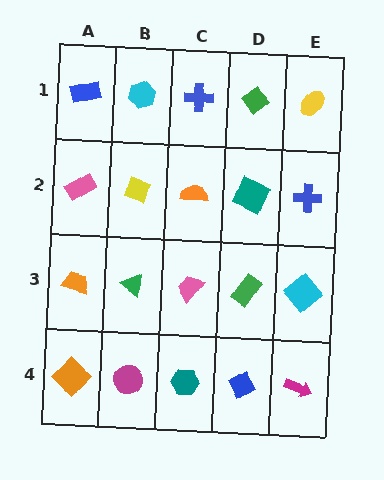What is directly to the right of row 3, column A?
A green triangle.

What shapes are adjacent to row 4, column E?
A cyan diamond (row 3, column E), a blue diamond (row 4, column D).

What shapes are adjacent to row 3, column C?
An orange semicircle (row 2, column C), a teal hexagon (row 4, column C), a green triangle (row 3, column B), a green rectangle (row 3, column D).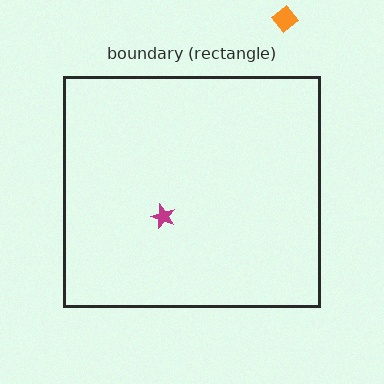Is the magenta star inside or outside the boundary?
Inside.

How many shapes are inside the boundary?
1 inside, 1 outside.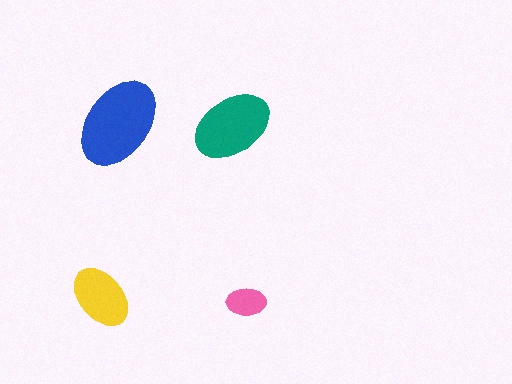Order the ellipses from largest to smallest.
the blue one, the teal one, the yellow one, the pink one.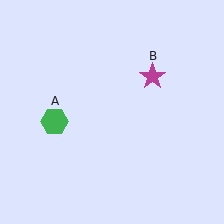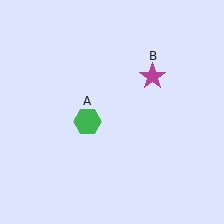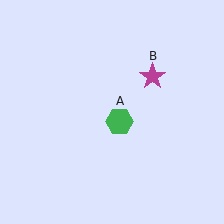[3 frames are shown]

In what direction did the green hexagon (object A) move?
The green hexagon (object A) moved right.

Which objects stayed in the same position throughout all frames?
Magenta star (object B) remained stationary.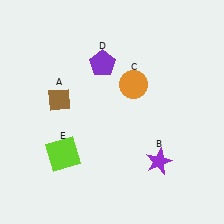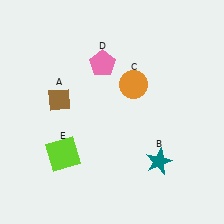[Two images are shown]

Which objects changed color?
B changed from purple to teal. D changed from purple to pink.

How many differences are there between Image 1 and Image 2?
There are 2 differences between the two images.